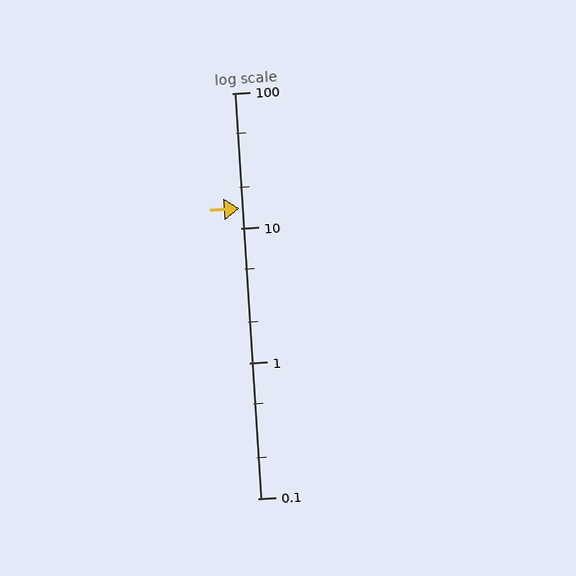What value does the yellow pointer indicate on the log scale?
The pointer indicates approximately 14.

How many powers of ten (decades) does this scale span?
The scale spans 3 decades, from 0.1 to 100.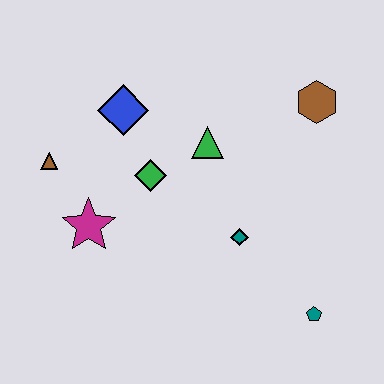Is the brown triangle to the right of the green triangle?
No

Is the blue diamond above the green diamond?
Yes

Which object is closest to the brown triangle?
The magenta star is closest to the brown triangle.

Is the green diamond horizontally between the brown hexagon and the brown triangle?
Yes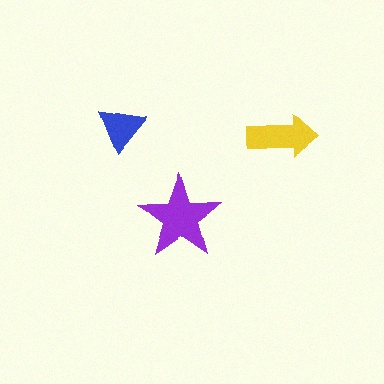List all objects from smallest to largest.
The blue triangle, the yellow arrow, the purple star.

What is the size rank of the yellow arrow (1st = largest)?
2nd.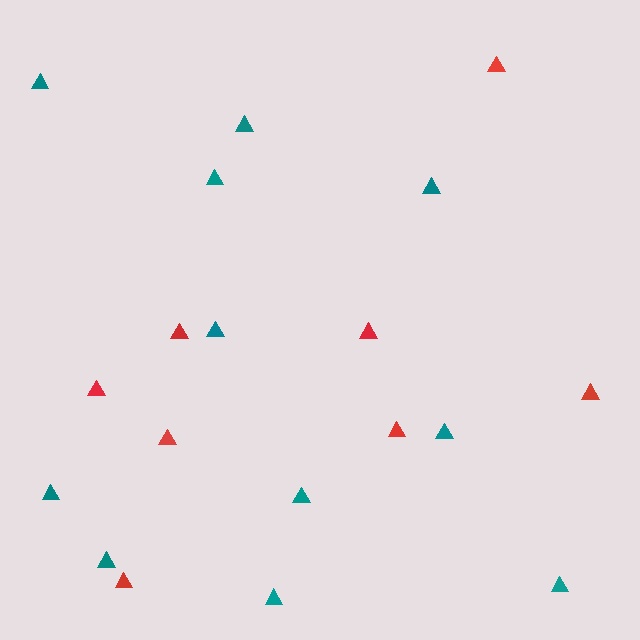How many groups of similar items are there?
There are 2 groups: one group of red triangles (8) and one group of teal triangles (11).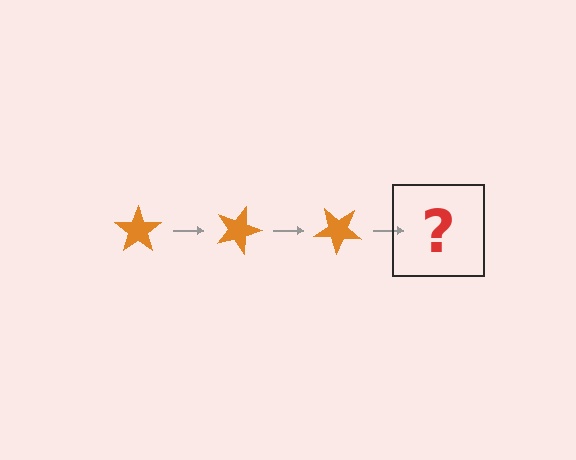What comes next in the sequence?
The next element should be an orange star rotated 60 degrees.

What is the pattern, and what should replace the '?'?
The pattern is that the star rotates 20 degrees each step. The '?' should be an orange star rotated 60 degrees.